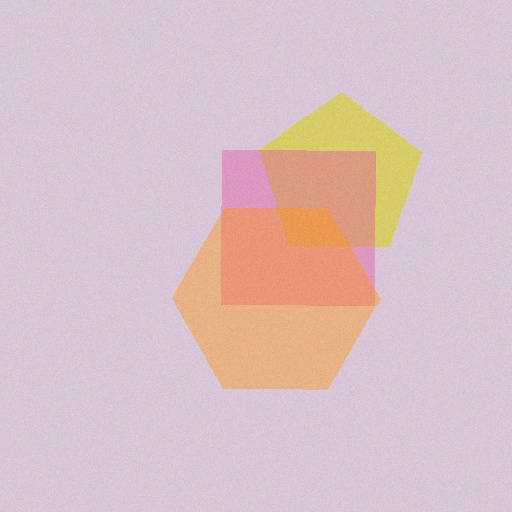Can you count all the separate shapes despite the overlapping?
Yes, there are 3 separate shapes.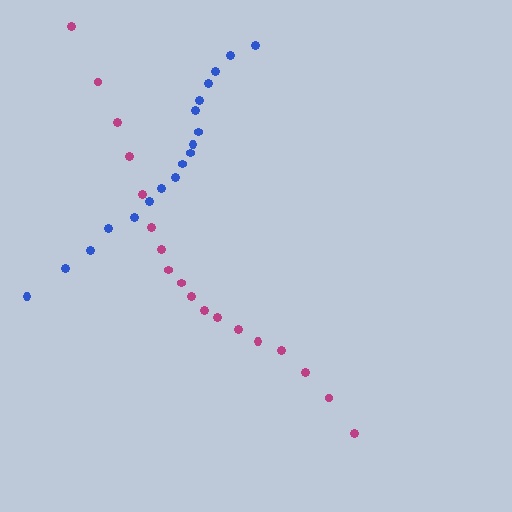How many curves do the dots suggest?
There are 2 distinct paths.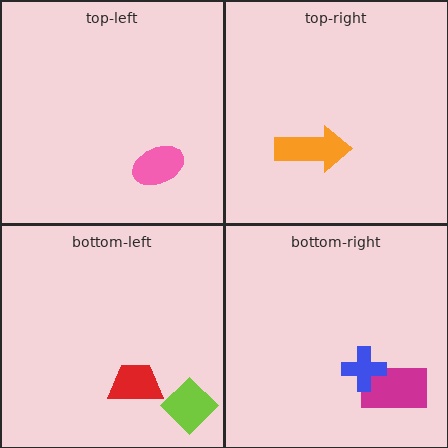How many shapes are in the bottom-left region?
2.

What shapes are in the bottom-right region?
The magenta rectangle, the blue cross.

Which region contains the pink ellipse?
The top-left region.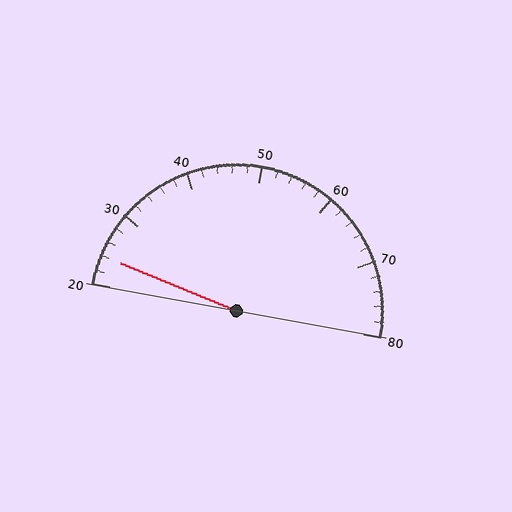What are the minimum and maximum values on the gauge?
The gauge ranges from 20 to 80.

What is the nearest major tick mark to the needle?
The nearest major tick mark is 20.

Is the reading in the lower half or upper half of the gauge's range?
The reading is in the lower half of the range (20 to 80).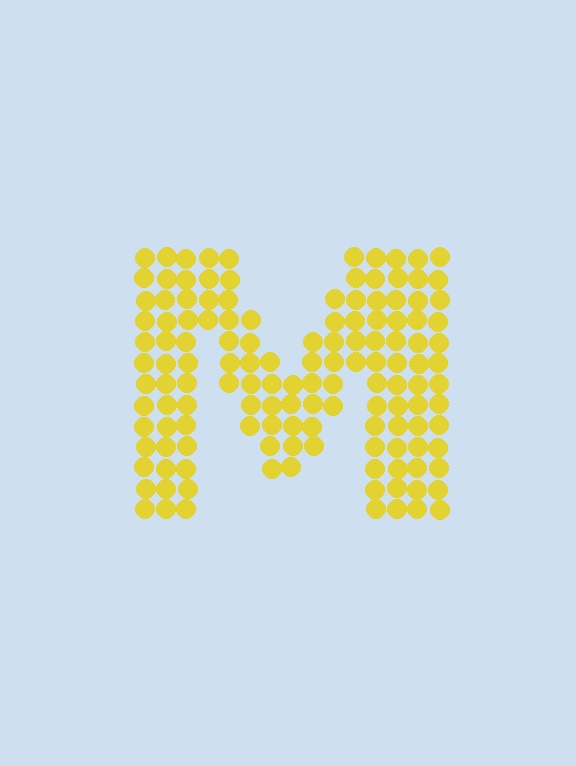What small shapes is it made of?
It is made of small circles.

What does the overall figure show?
The overall figure shows the letter M.